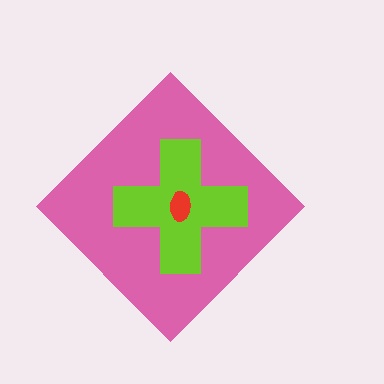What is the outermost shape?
The pink diamond.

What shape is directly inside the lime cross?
The red ellipse.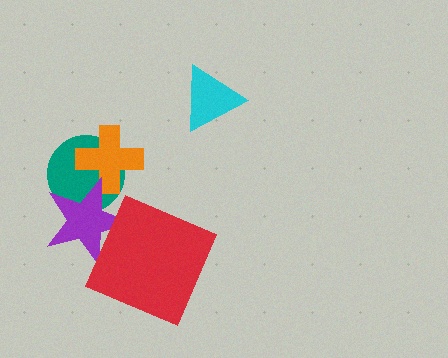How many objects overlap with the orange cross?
2 objects overlap with the orange cross.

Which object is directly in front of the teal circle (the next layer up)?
The orange cross is directly in front of the teal circle.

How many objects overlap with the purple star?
3 objects overlap with the purple star.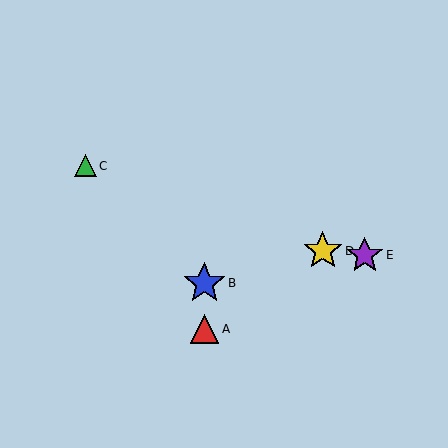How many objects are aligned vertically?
2 objects (A, B) are aligned vertically.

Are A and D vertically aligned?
No, A is at x≈204 and D is at x≈323.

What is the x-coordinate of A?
Object A is at x≈204.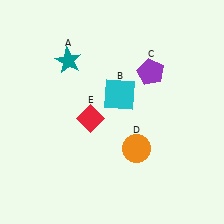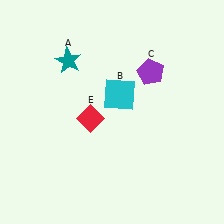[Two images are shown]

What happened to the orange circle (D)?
The orange circle (D) was removed in Image 2. It was in the bottom-right area of Image 1.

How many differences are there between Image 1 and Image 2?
There is 1 difference between the two images.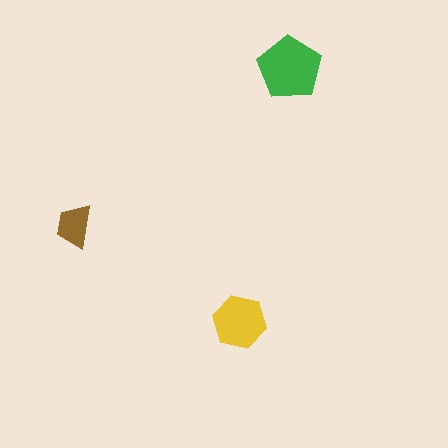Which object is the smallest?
The brown trapezoid.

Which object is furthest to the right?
The green pentagon is rightmost.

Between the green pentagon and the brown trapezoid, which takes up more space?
The green pentagon.